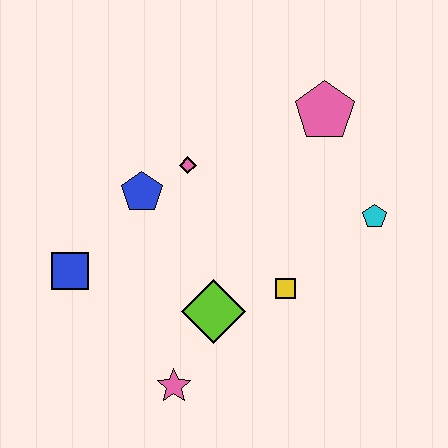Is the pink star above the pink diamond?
No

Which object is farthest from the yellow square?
The blue square is farthest from the yellow square.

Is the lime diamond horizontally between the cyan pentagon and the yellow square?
No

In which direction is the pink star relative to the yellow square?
The pink star is to the left of the yellow square.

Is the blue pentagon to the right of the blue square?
Yes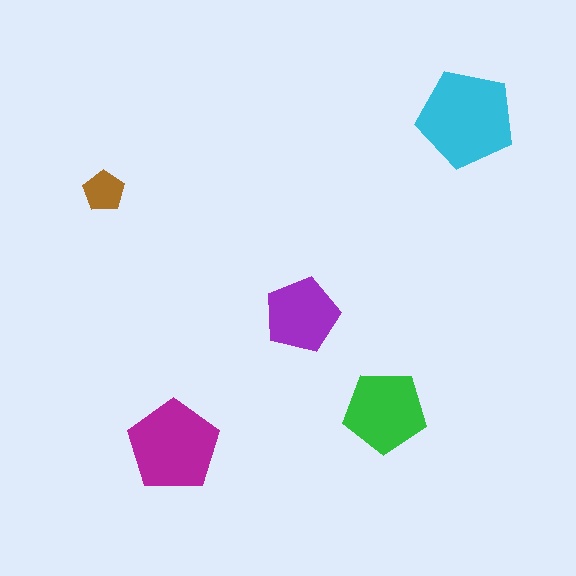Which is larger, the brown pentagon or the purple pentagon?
The purple one.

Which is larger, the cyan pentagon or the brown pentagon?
The cyan one.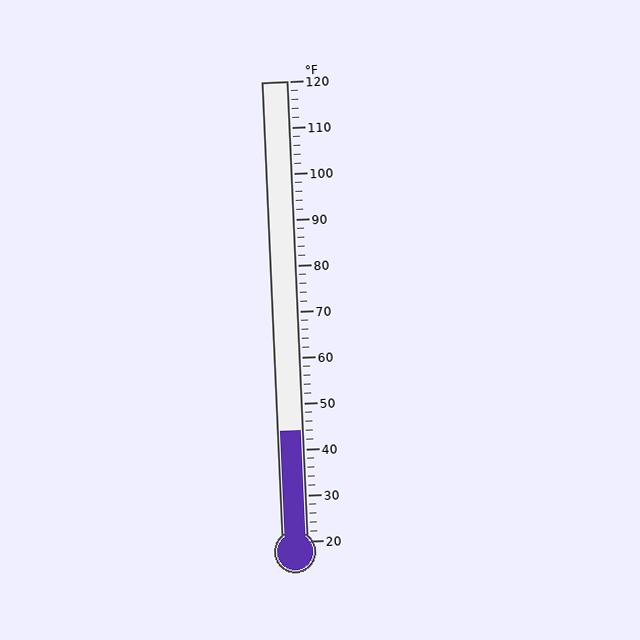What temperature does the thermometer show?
The thermometer shows approximately 44°F.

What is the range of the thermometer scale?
The thermometer scale ranges from 20°F to 120°F.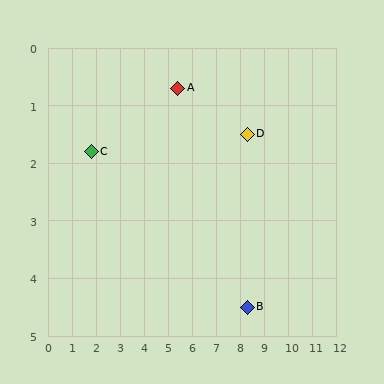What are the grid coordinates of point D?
Point D is at approximately (8.3, 1.5).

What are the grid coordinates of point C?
Point C is at approximately (1.8, 1.8).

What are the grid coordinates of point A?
Point A is at approximately (5.4, 0.7).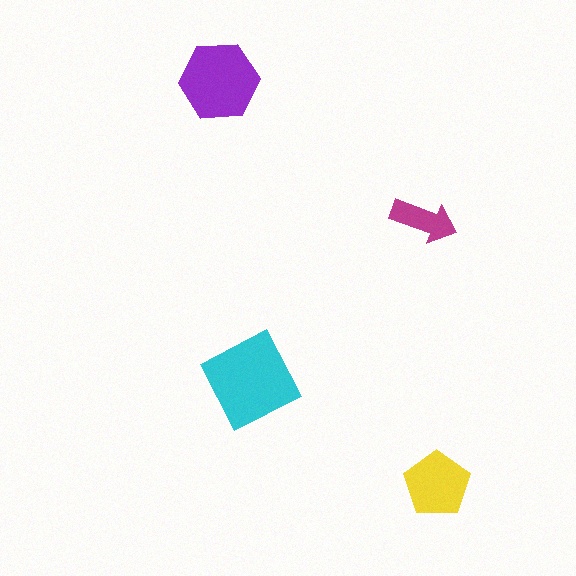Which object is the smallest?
The magenta arrow.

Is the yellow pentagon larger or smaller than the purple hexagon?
Smaller.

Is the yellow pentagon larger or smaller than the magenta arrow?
Larger.